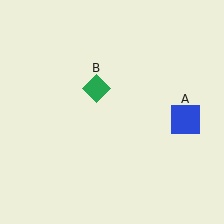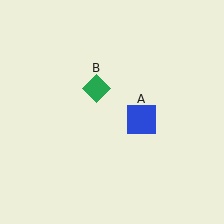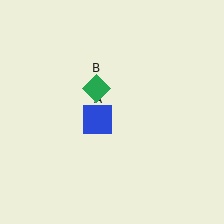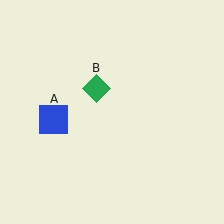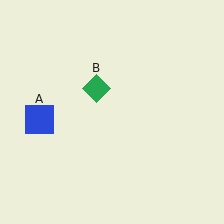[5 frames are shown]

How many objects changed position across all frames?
1 object changed position: blue square (object A).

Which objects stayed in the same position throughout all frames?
Green diamond (object B) remained stationary.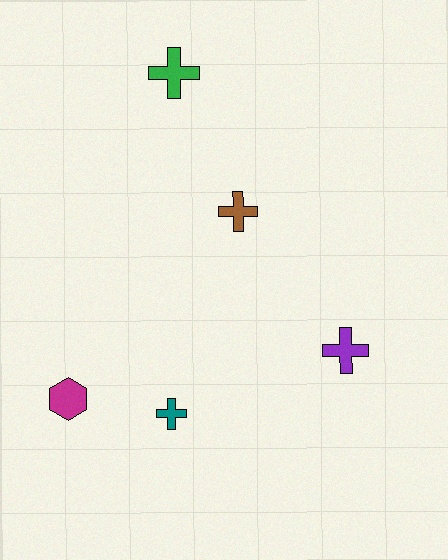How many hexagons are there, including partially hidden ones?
There is 1 hexagon.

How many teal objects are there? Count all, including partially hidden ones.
There is 1 teal object.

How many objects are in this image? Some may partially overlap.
There are 5 objects.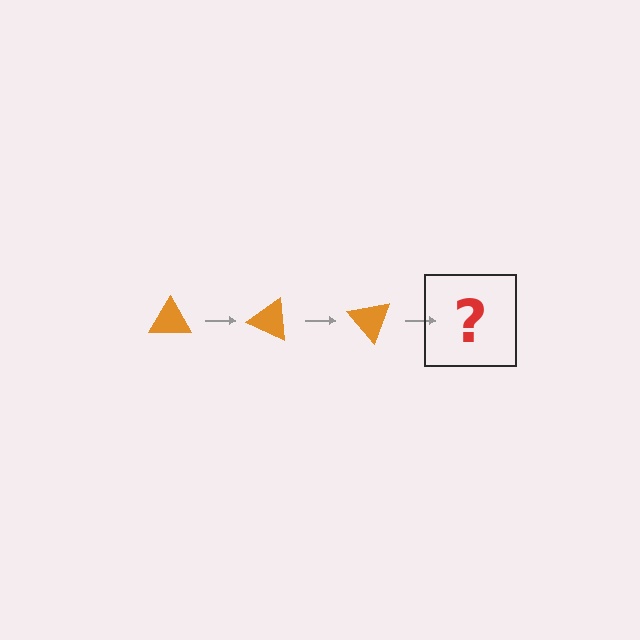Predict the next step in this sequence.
The next step is an orange triangle rotated 75 degrees.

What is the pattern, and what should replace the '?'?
The pattern is that the triangle rotates 25 degrees each step. The '?' should be an orange triangle rotated 75 degrees.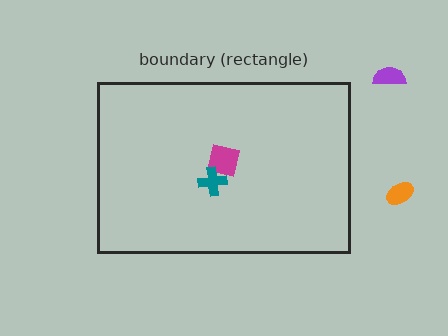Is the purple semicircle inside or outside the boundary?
Outside.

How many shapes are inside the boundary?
2 inside, 2 outside.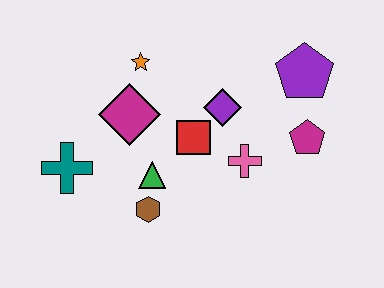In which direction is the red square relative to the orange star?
The red square is below the orange star.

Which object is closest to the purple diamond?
The red square is closest to the purple diamond.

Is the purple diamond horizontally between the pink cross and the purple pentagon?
No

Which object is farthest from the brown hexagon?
The purple pentagon is farthest from the brown hexagon.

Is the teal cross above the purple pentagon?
No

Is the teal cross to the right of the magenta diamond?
No